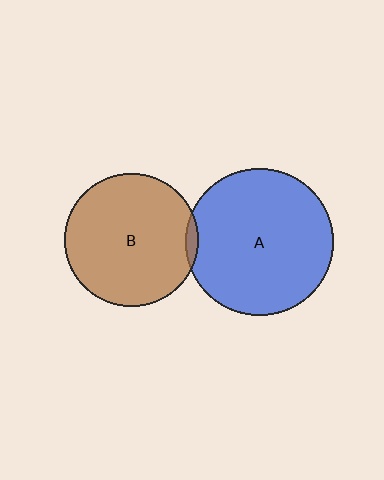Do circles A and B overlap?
Yes.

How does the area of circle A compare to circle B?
Approximately 1.2 times.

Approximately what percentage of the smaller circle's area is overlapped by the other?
Approximately 5%.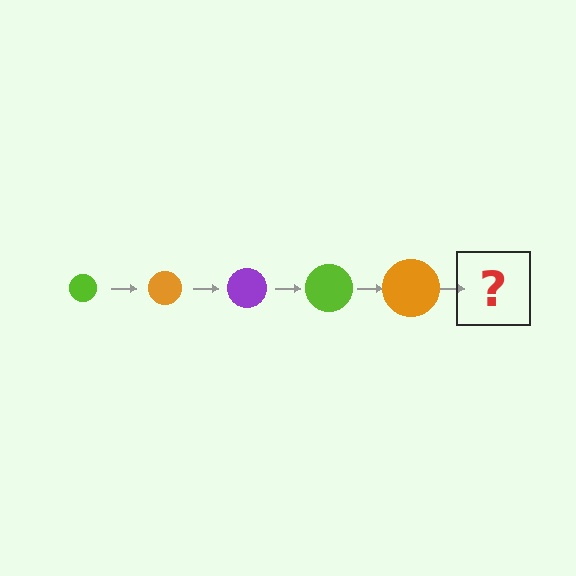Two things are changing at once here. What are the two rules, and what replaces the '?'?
The two rules are that the circle grows larger each step and the color cycles through lime, orange, and purple. The '?' should be a purple circle, larger than the previous one.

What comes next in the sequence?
The next element should be a purple circle, larger than the previous one.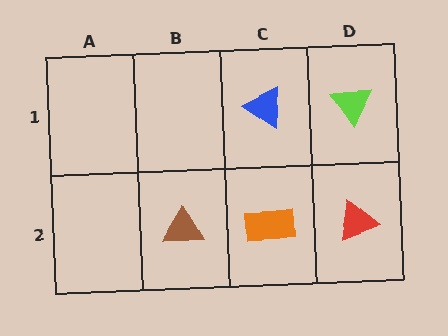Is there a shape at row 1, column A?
No, that cell is empty.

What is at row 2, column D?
A red triangle.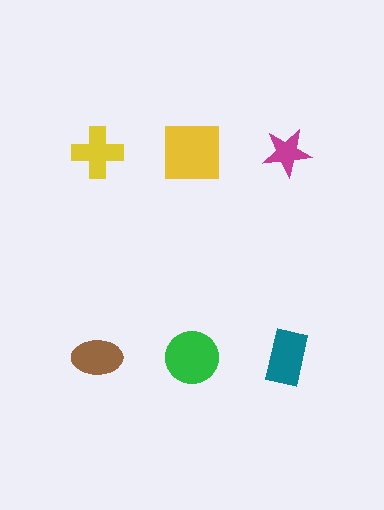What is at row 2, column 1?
A brown ellipse.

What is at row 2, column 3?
A teal rectangle.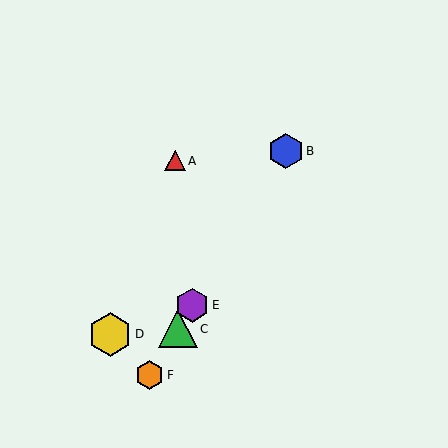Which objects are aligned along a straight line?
Objects B, C, E, F are aligned along a straight line.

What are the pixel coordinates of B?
Object B is at (286, 151).